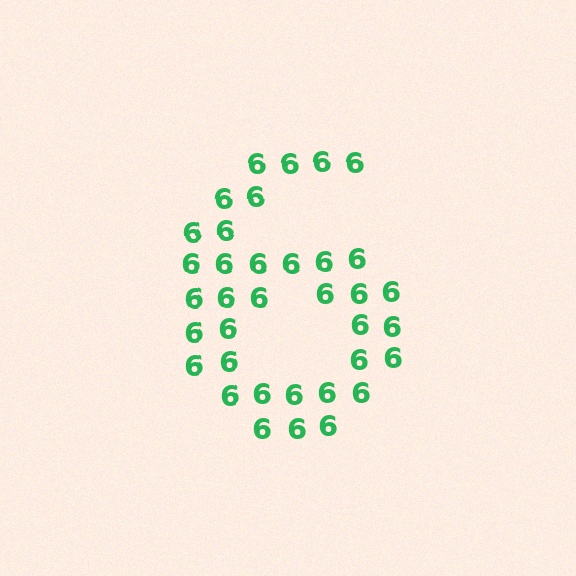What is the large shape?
The large shape is the digit 6.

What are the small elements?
The small elements are digit 6's.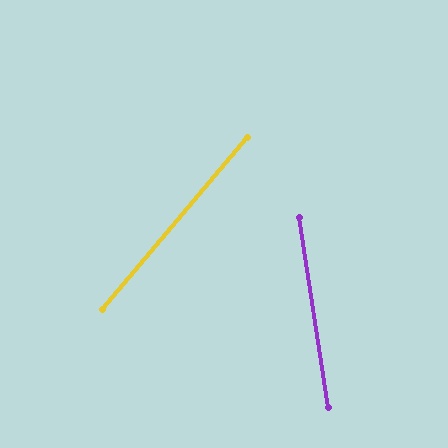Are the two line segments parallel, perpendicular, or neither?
Neither parallel nor perpendicular — they differ by about 49°.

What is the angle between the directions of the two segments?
Approximately 49 degrees.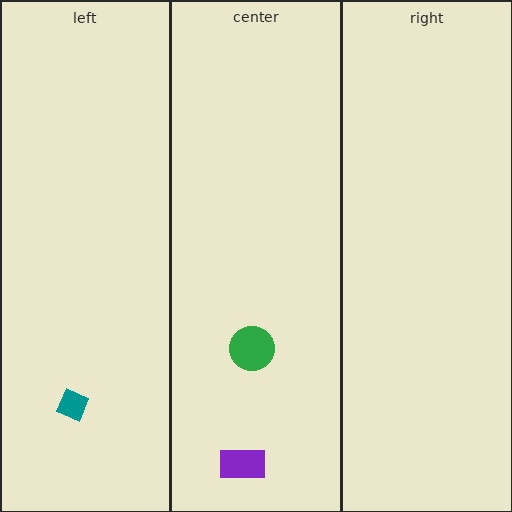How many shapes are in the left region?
1.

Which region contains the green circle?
The center region.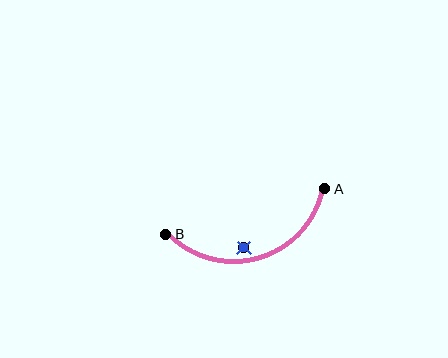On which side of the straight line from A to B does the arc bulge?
The arc bulges below the straight line connecting A and B.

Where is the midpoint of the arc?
The arc midpoint is the point on the curve farthest from the straight line joining A and B. It sits below that line.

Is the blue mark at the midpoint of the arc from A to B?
No — the blue mark does not lie on the arc at all. It sits slightly inside the curve.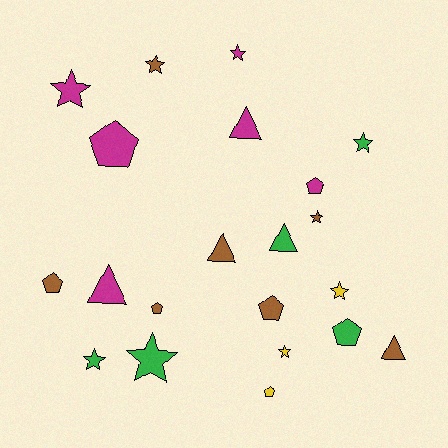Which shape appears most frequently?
Star, with 9 objects.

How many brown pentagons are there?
There are 3 brown pentagons.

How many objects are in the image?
There are 21 objects.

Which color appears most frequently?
Brown, with 7 objects.